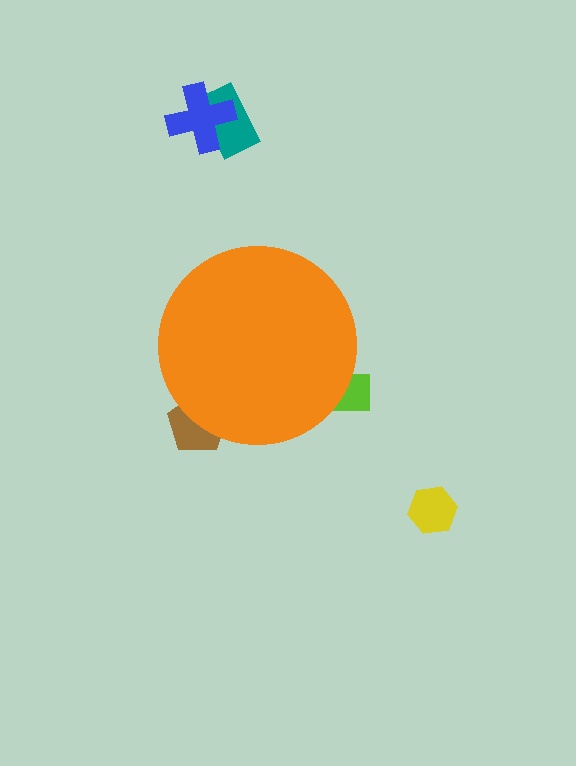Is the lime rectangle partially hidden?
Yes, the lime rectangle is partially hidden behind the orange circle.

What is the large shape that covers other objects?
An orange circle.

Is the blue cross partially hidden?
No, the blue cross is fully visible.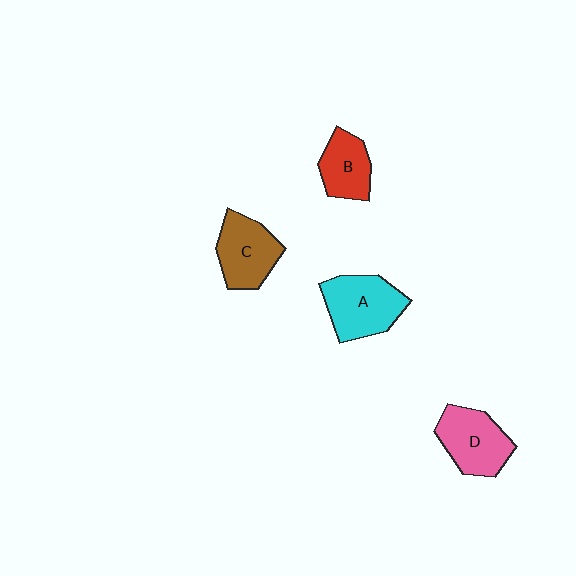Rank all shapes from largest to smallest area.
From largest to smallest: A (cyan), D (pink), C (brown), B (red).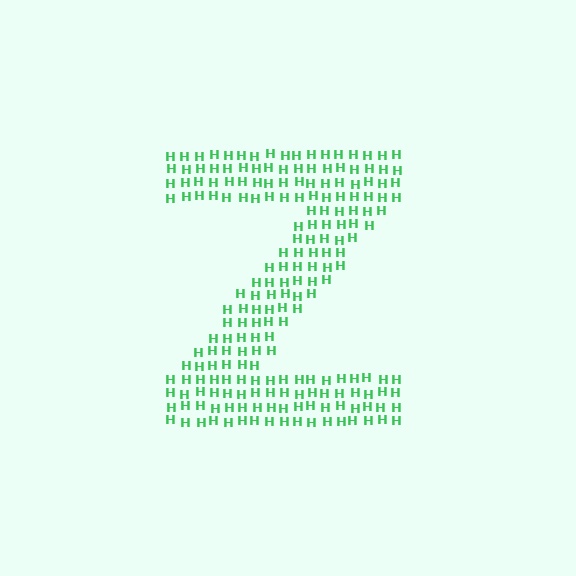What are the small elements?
The small elements are letter H's.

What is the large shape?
The large shape is the letter Z.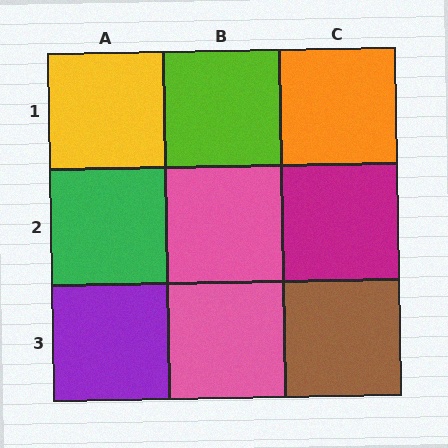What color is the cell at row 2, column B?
Pink.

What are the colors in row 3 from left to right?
Purple, pink, brown.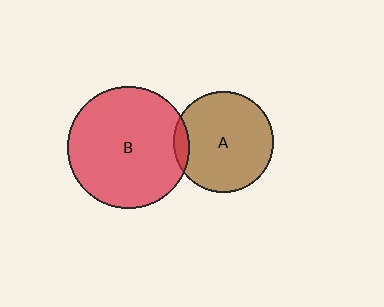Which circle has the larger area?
Circle B (red).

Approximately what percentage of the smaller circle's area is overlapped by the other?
Approximately 10%.